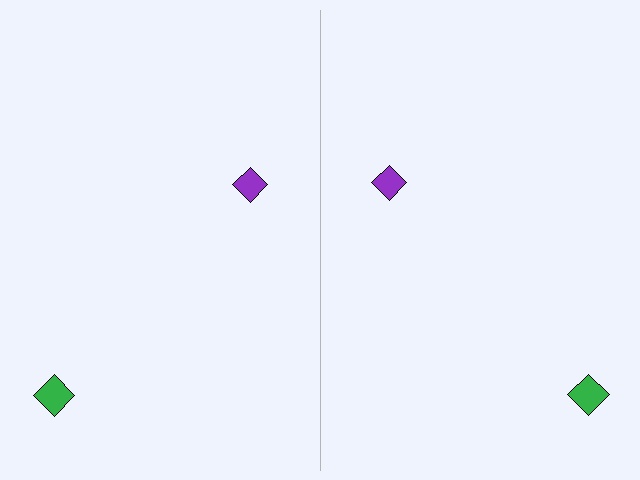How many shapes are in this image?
There are 4 shapes in this image.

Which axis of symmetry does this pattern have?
The pattern has a vertical axis of symmetry running through the center of the image.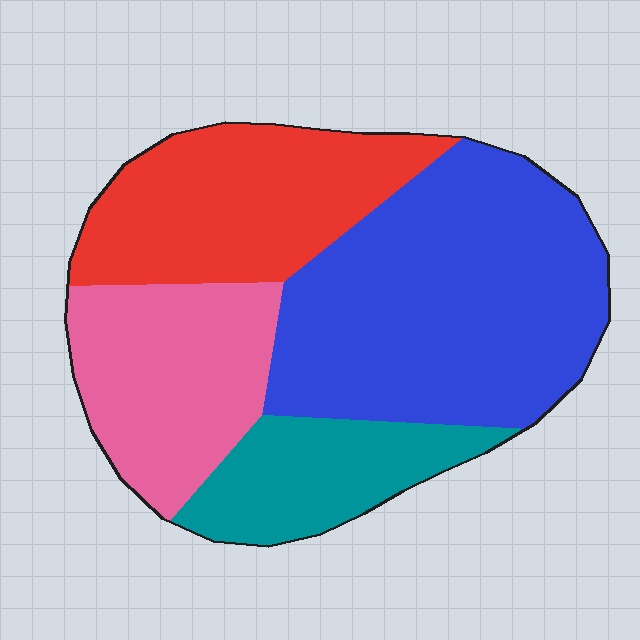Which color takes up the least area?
Teal, at roughly 15%.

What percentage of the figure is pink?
Pink covers about 20% of the figure.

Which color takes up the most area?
Blue, at roughly 40%.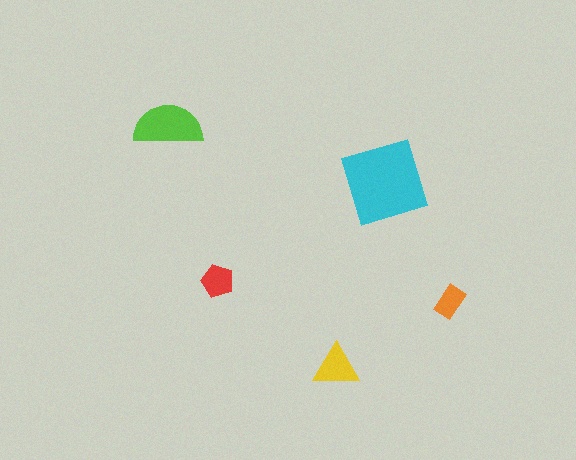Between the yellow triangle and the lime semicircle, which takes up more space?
The lime semicircle.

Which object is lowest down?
The yellow triangle is bottommost.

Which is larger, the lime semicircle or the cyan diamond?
The cyan diamond.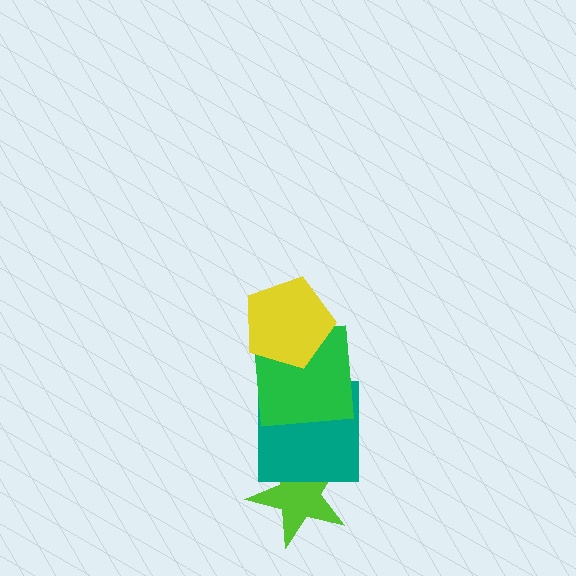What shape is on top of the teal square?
The green square is on top of the teal square.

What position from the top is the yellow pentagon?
The yellow pentagon is 1st from the top.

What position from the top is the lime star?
The lime star is 4th from the top.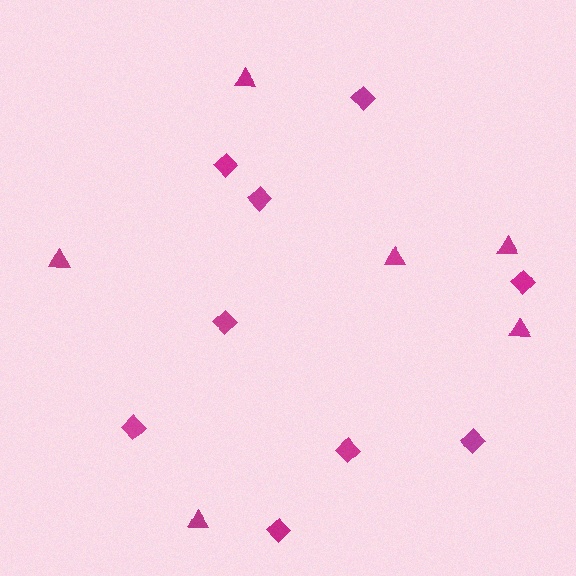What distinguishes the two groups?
There are 2 groups: one group of diamonds (9) and one group of triangles (6).